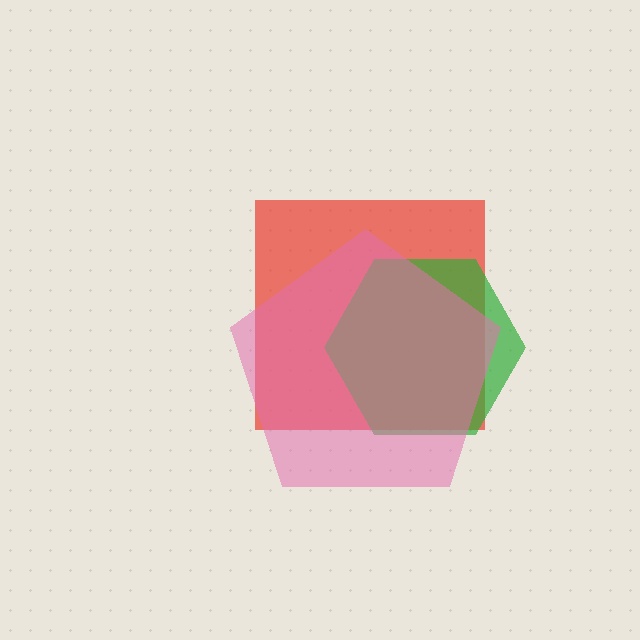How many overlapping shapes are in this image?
There are 3 overlapping shapes in the image.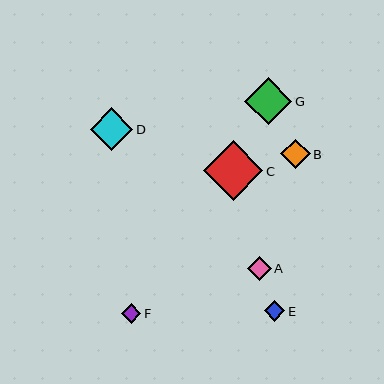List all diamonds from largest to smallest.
From largest to smallest: C, G, D, B, A, E, F.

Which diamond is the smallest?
Diamond F is the smallest with a size of approximately 20 pixels.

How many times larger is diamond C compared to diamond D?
Diamond C is approximately 1.4 times the size of diamond D.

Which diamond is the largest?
Diamond C is the largest with a size of approximately 59 pixels.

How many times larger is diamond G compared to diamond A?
Diamond G is approximately 2.0 times the size of diamond A.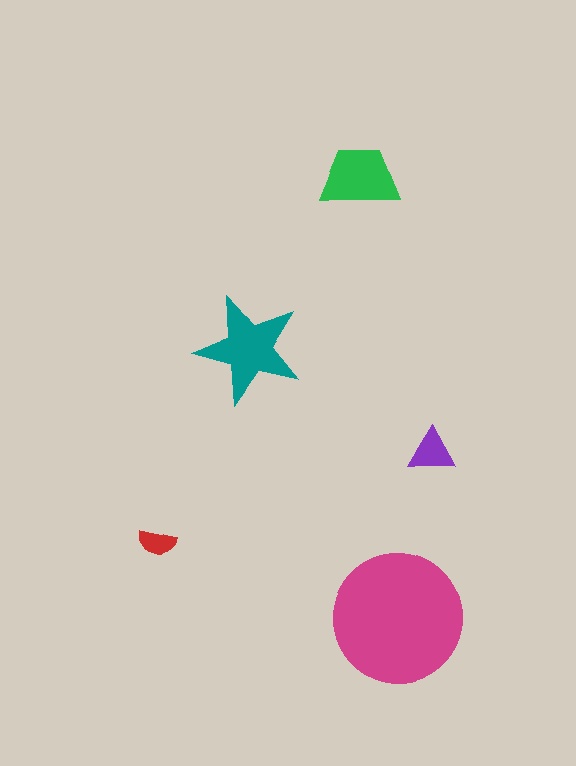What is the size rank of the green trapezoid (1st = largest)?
3rd.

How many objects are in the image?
There are 5 objects in the image.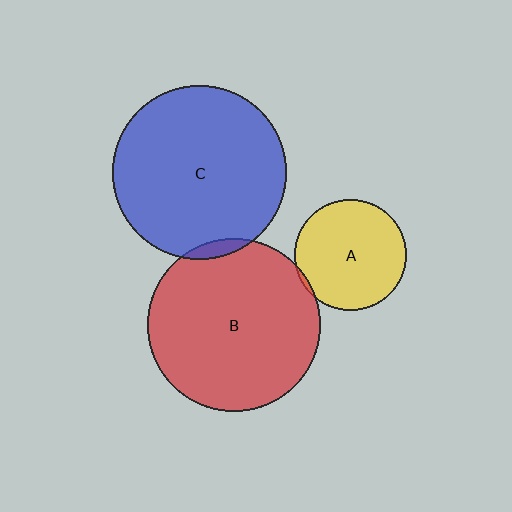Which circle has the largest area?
Circle C (blue).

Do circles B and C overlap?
Yes.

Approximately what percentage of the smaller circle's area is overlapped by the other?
Approximately 5%.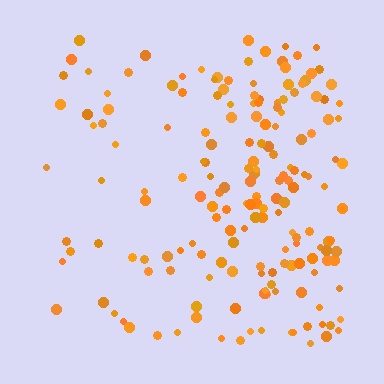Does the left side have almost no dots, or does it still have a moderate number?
Still a moderate number, just noticeably fewer than the right.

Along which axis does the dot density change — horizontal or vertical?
Horizontal.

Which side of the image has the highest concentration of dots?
The right.